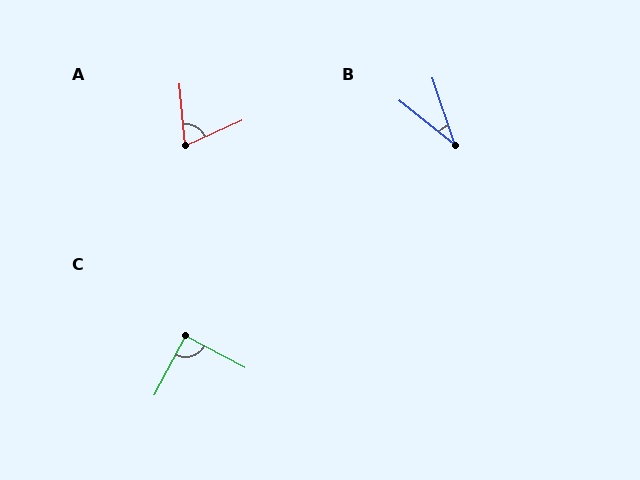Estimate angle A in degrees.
Approximately 71 degrees.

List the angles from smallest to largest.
B (33°), A (71°), C (90°).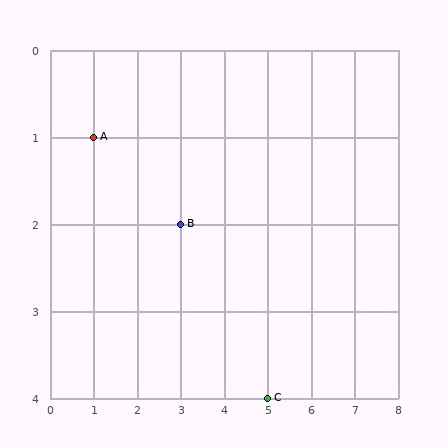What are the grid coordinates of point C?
Point C is at grid coordinates (5, 4).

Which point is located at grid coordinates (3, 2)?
Point B is at (3, 2).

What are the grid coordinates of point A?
Point A is at grid coordinates (1, 1).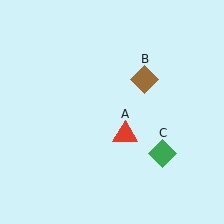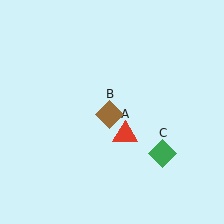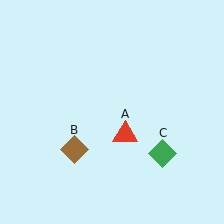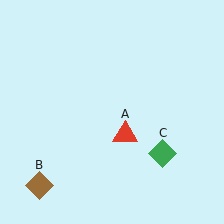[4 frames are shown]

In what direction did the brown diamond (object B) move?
The brown diamond (object B) moved down and to the left.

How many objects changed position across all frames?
1 object changed position: brown diamond (object B).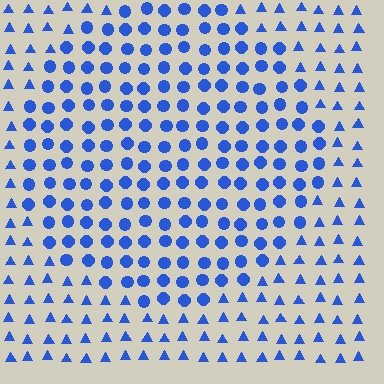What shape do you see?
I see a circle.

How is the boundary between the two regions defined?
The boundary is defined by a change in element shape: circles inside vs. triangles outside. All elements share the same color and spacing.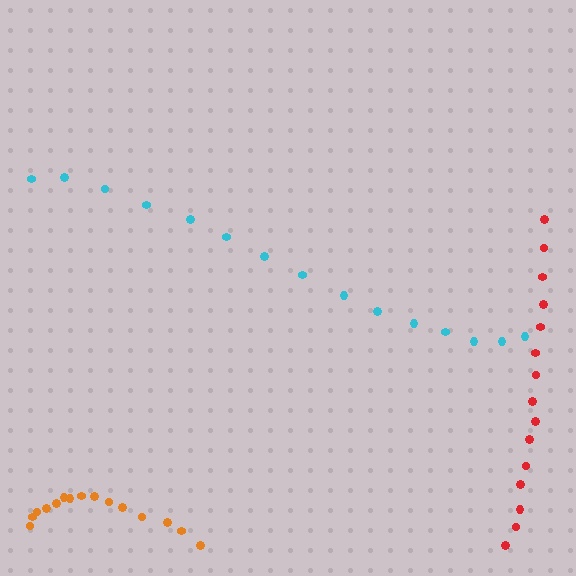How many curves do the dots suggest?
There are 3 distinct paths.